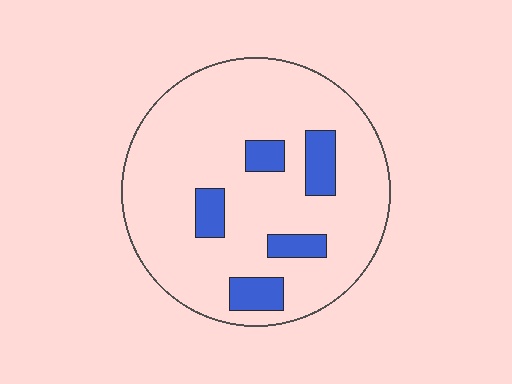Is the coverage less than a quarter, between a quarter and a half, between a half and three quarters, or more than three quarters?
Less than a quarter.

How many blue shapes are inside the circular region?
5.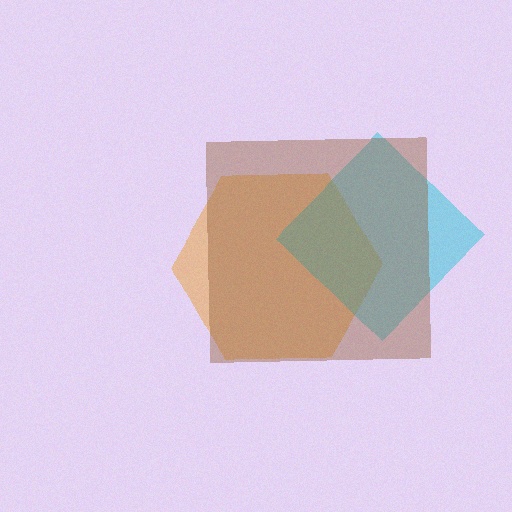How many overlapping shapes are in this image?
There are 3 overlapping shapes in the image.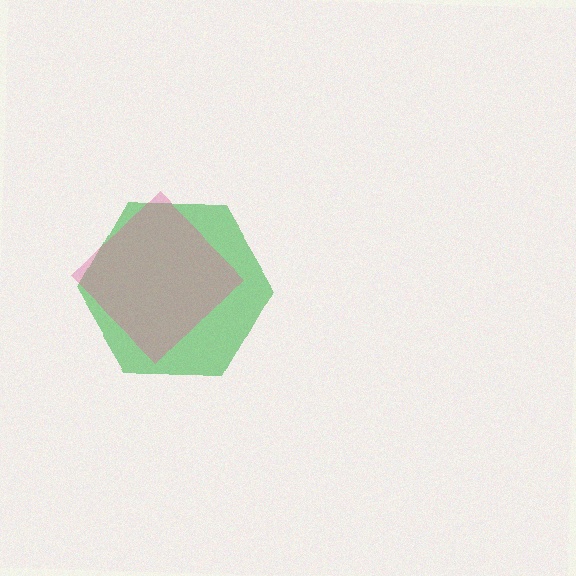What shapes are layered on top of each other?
The layered shapes are: a green hexagon, a pink diamond.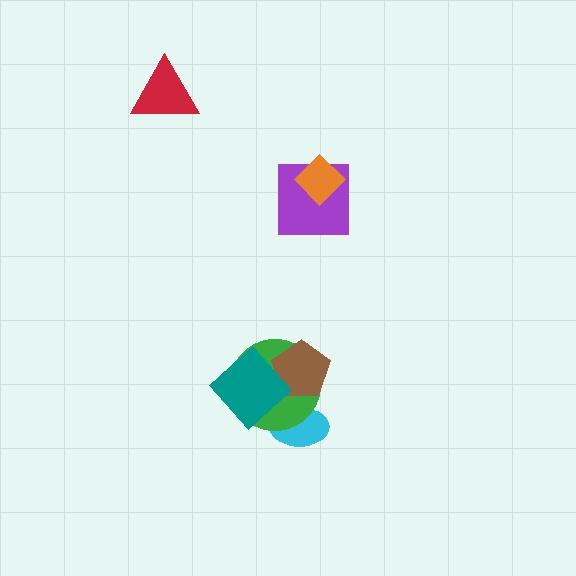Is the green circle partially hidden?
Yes, it is partially covered by another shape.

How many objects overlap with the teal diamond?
3 objects overlap with the teal diamond.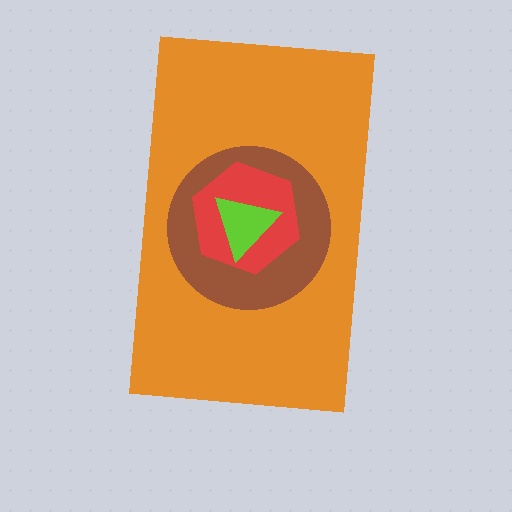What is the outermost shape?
The orange rectangle.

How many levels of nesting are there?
4.